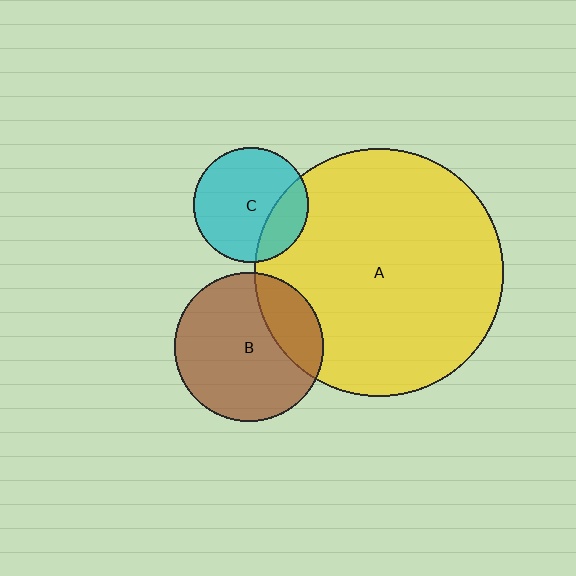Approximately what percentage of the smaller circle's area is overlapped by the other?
Approximately 25%.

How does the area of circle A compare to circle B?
Approximately 2.8 times.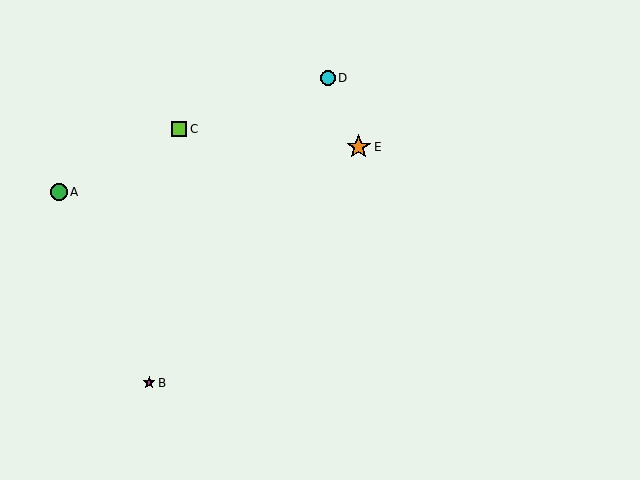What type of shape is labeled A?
Shape A is a green circle.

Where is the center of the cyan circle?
The center of the cyan circle is at (328, 78).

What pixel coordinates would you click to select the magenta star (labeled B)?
Click at (149, 383) to select the magenta star B.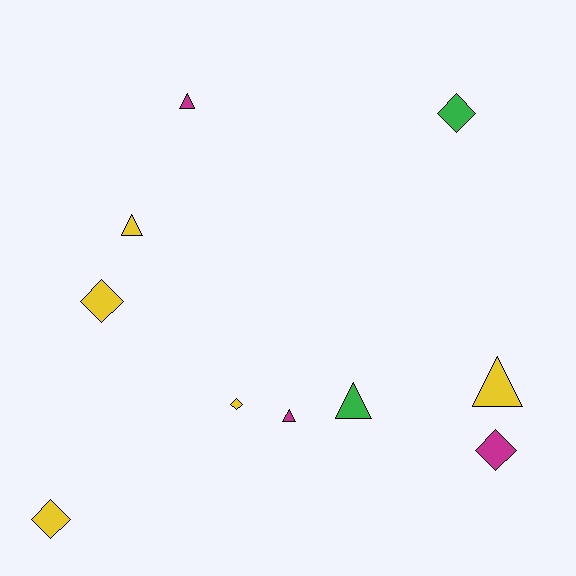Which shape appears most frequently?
Triangle, with 5 objects.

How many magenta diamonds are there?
There is 1 magenta diamond.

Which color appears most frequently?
Yellow, with 5 objects.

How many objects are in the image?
There are 10 objects.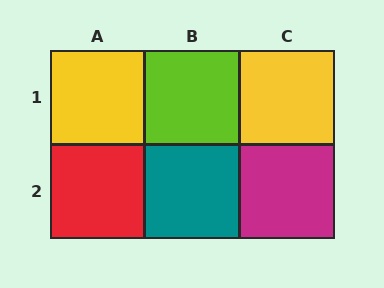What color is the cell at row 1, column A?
Yellow.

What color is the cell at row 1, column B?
Lime.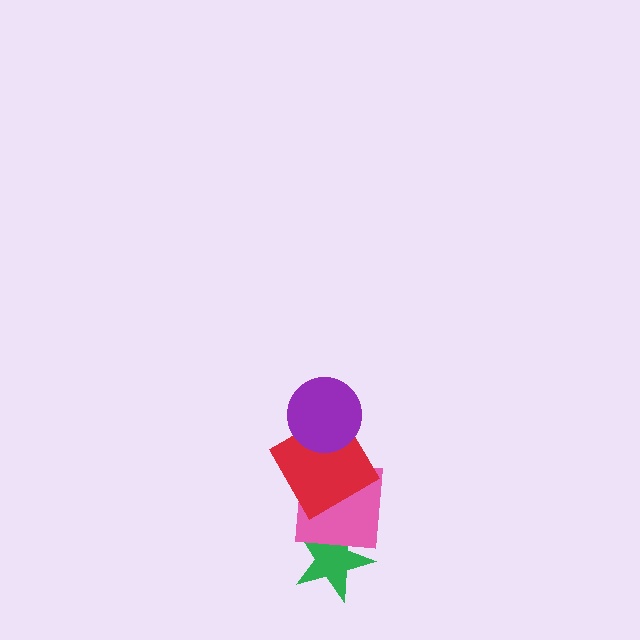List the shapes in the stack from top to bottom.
From top to bottom: the purple circle, the red diamond, the pink square, the green star.